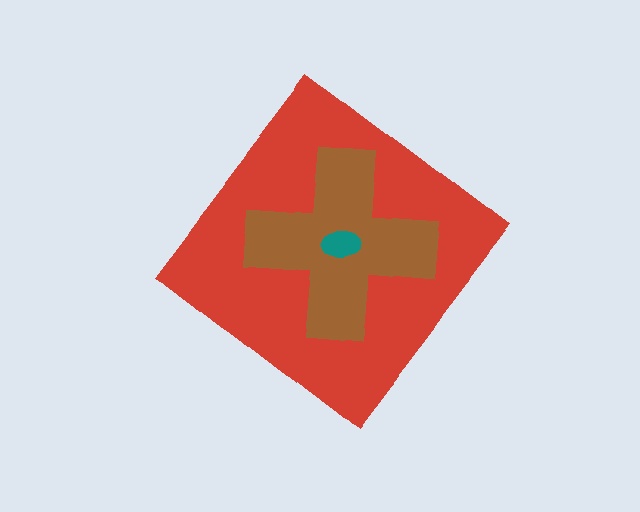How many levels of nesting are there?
3.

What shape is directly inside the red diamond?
The brown cross.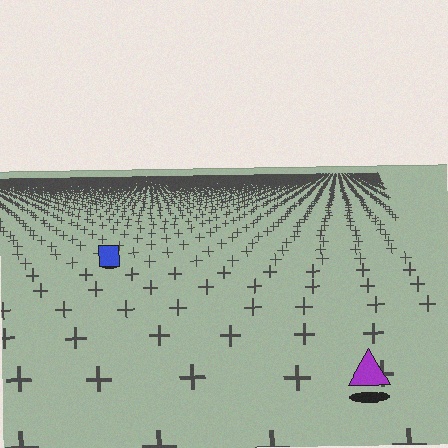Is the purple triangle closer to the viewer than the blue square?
Yes. The purple triangle is closer — you can tell from the texture gradient: the ground texture is coarser near it.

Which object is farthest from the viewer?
The blue square is farthest from the viewer. It appears smaller and the ground texture around it is denser.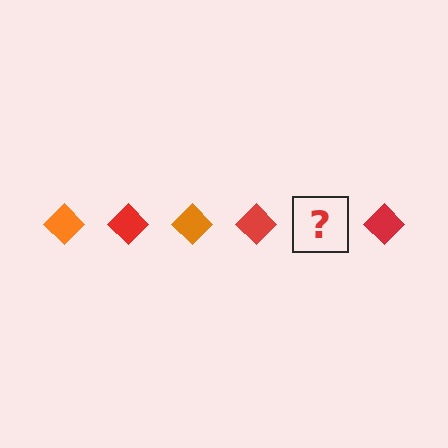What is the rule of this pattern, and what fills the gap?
The rule is that the pattern cycles through orange, red diamonds. The gap should be filled with an orange diamond.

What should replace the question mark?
The question mark should be replaced with an orange diamond.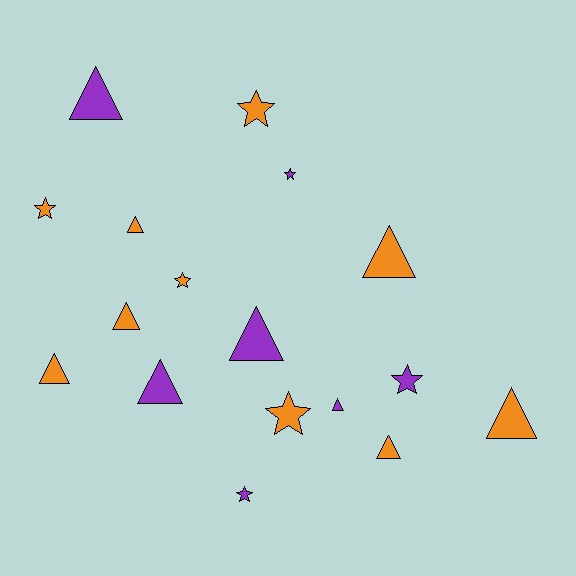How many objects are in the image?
There are 17 objects.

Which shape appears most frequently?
Triangle, with 10 objects.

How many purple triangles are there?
There are 4 purple triangles.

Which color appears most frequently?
Orange, with 10 objects.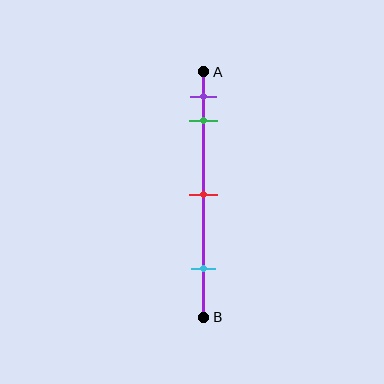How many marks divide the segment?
There are 4 marks dividing the segment.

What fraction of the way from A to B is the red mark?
The red mark is approximately 50% (0.5) of the way from A to B.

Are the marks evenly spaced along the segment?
No, the marks are not evenly spaced.